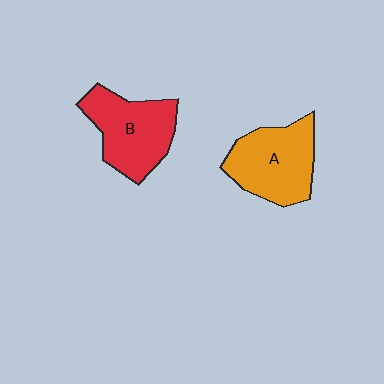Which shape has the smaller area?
Shape B (red).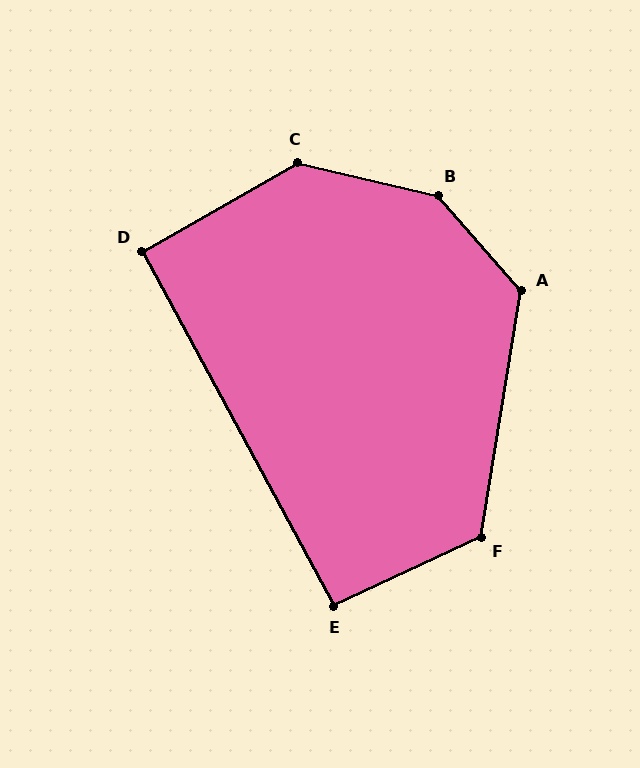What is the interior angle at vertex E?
Approximately 93 degrees (approximately right).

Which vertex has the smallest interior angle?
D, at approximately 91 degrees.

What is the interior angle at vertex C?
Approximately 137 degrees (obtuse).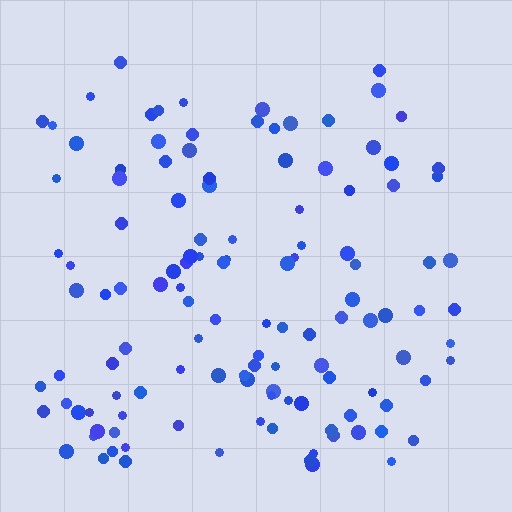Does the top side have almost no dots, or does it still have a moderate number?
Still a moderate number, just noticeably fewer than the bottom.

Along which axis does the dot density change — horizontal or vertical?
Vertical.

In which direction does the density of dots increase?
From top to bottom, with the bottom side densest.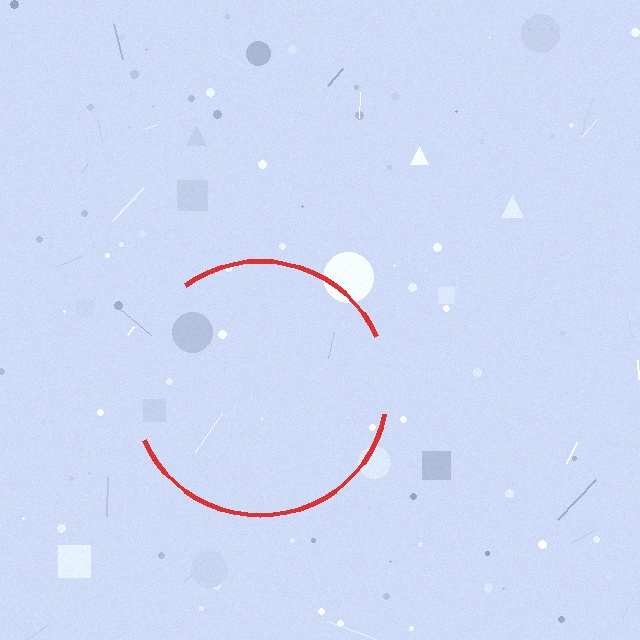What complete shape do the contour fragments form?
The contour fragments form a circle.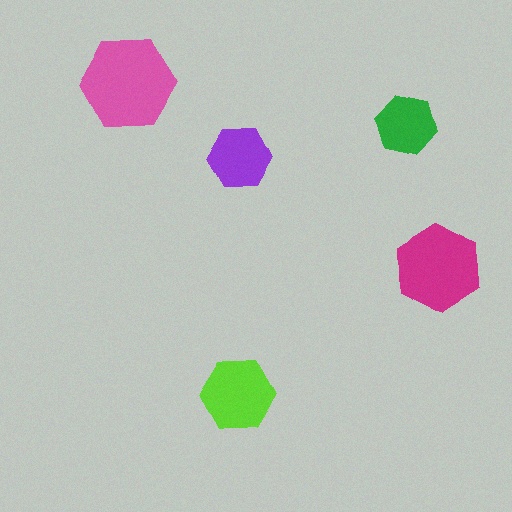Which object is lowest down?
The lime hexagon is bottommost.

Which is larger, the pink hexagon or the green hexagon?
The pink one.